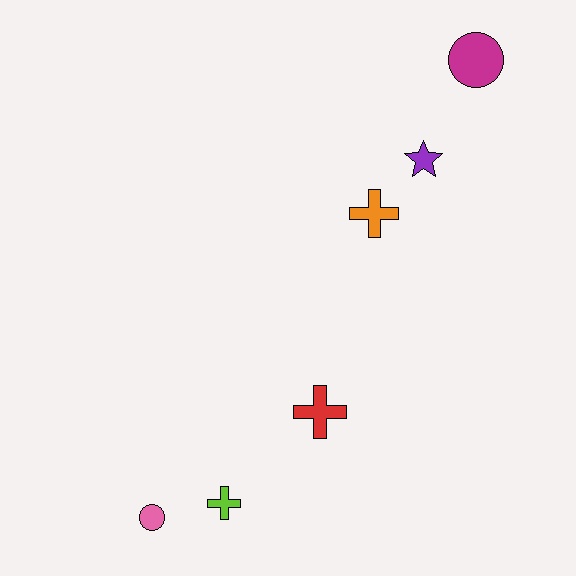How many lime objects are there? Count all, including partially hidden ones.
There is 1 lime object.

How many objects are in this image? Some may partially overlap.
There are 6 objects.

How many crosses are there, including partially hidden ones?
There are 3 crosses.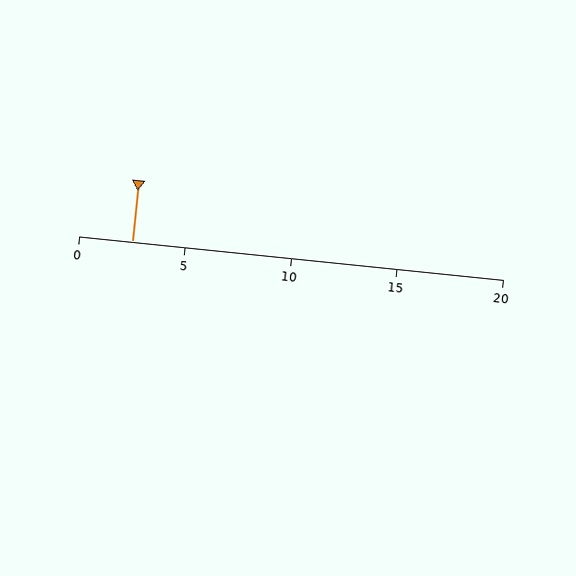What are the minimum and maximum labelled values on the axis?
The axis runs from 0 to 20.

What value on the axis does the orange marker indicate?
The marker indicates approximately 2.5.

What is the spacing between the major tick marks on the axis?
The major ticks are spaced 5 apart.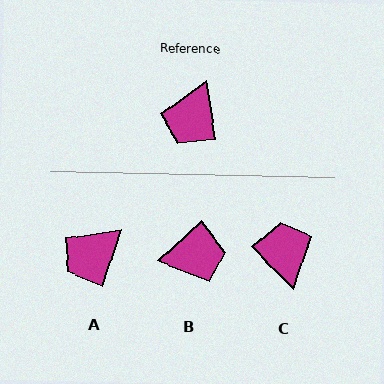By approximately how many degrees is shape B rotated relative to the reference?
Approximately 122 degrees counter-clockwise.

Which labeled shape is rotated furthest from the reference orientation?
C, about 144 degrees away.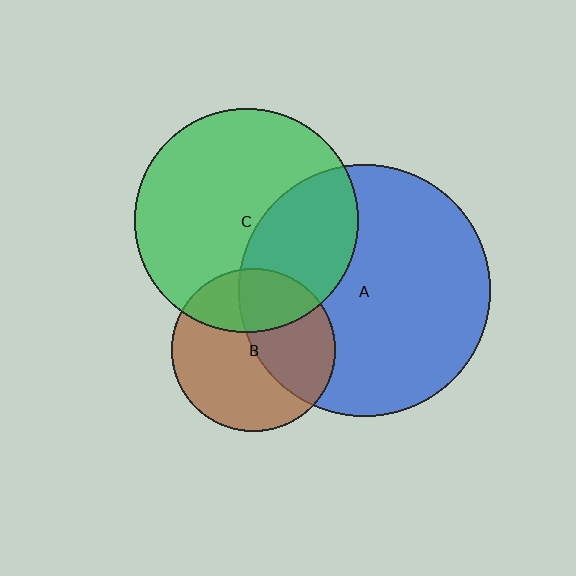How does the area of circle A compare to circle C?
Approximately 1.3 times.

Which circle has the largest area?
Circle A (blue).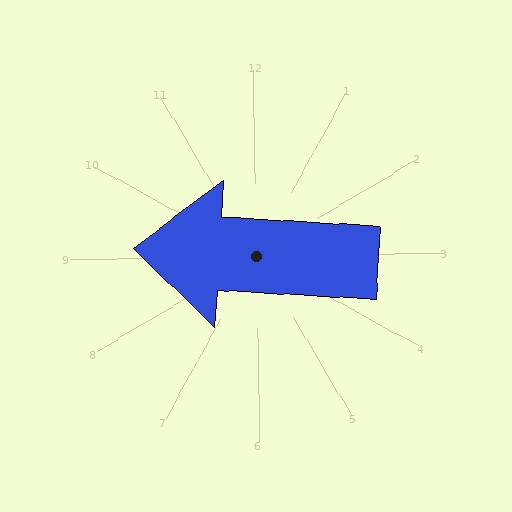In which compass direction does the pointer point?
West.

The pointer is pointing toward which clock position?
Roughly 9 o'clock.